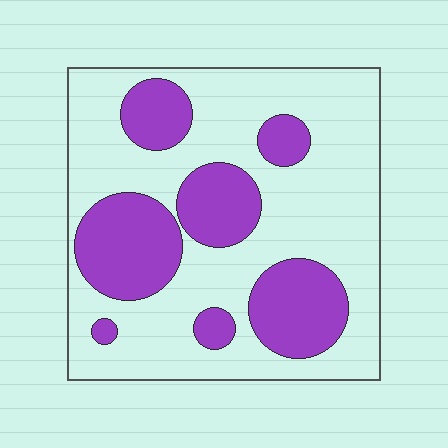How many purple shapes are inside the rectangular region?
7.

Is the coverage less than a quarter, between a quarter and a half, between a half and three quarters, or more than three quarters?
Between a quarter and a half.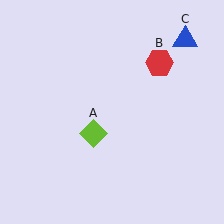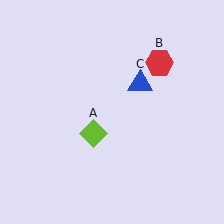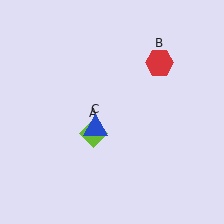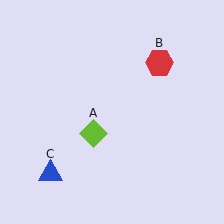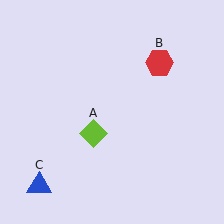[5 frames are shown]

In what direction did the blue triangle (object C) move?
The blue triangle (object C) moved down and to the left.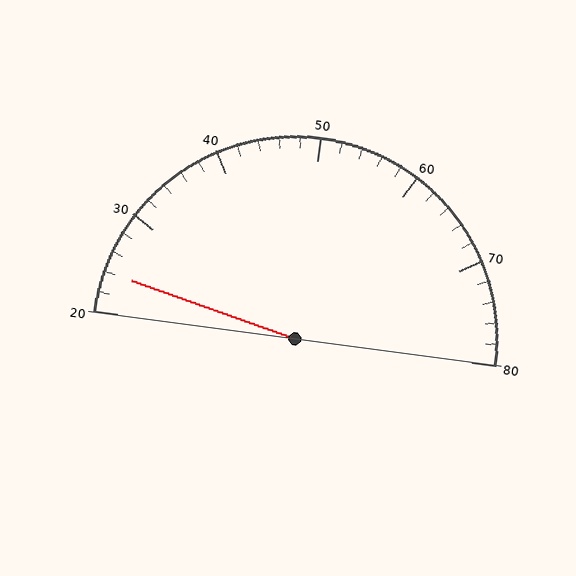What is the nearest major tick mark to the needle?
The nearest major tick mark is 20.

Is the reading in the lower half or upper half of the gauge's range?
The reading is in the lower half of the range (20 to 80).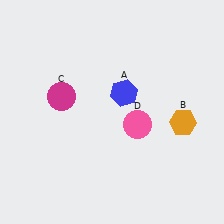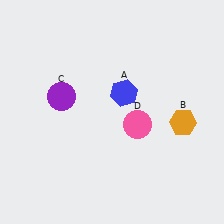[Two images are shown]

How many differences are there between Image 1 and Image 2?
There is 1 difference between the two images.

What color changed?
The circle (C) changed from magenta in Image 1 to purple in Image 2.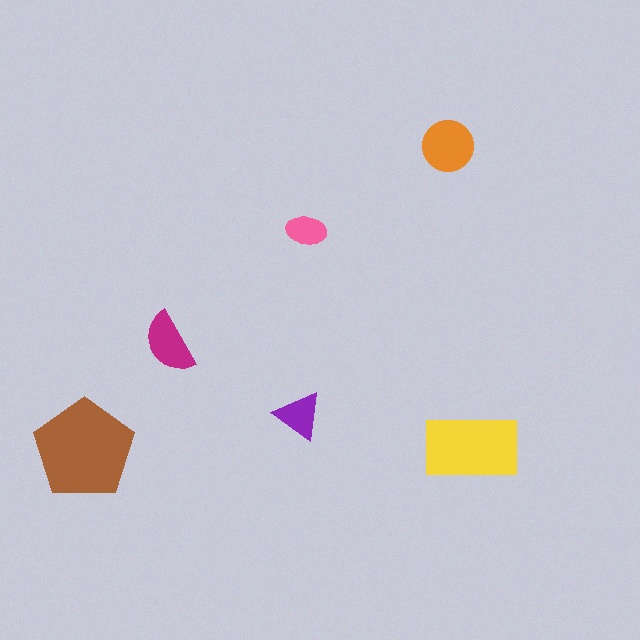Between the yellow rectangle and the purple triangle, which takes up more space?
The yellow rectangle.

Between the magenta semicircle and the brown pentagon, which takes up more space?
The brown pentagon.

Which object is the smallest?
The pink ellipse.